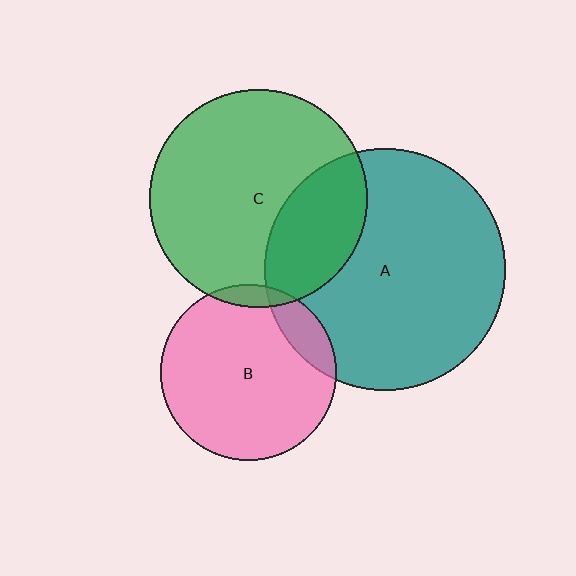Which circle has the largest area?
Circle A (teal).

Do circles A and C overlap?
Yes.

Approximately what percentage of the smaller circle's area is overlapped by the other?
Approximately 30%.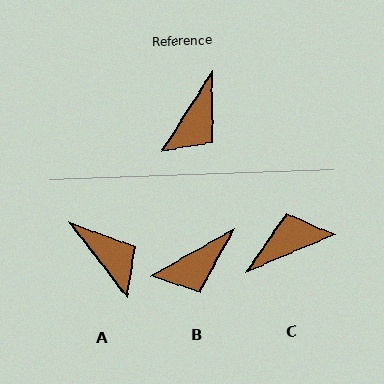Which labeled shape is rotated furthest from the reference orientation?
C, about 146 degrees away.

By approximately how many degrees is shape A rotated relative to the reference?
Approximately 70 degrees counter-clockwise.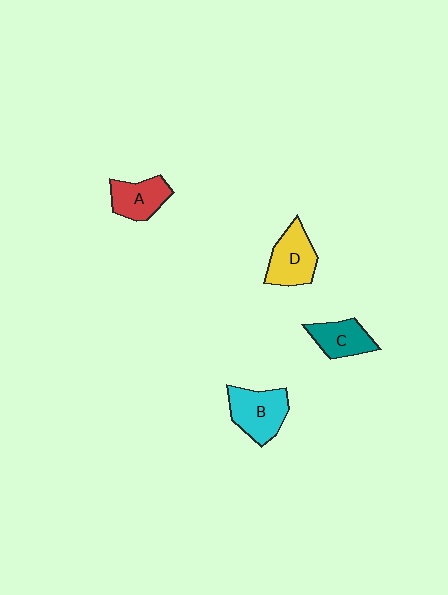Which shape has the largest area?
Shape B (cyan).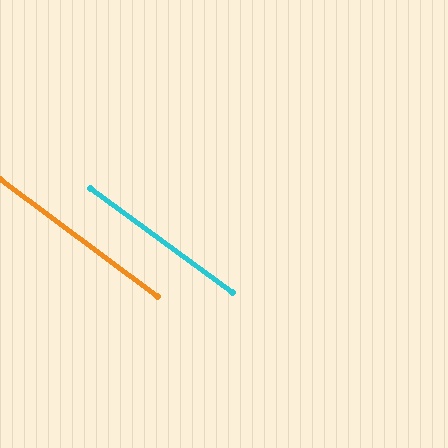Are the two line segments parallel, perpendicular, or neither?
Parallel — their directions differ by only 0.6°.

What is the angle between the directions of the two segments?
Approximately 1 degree.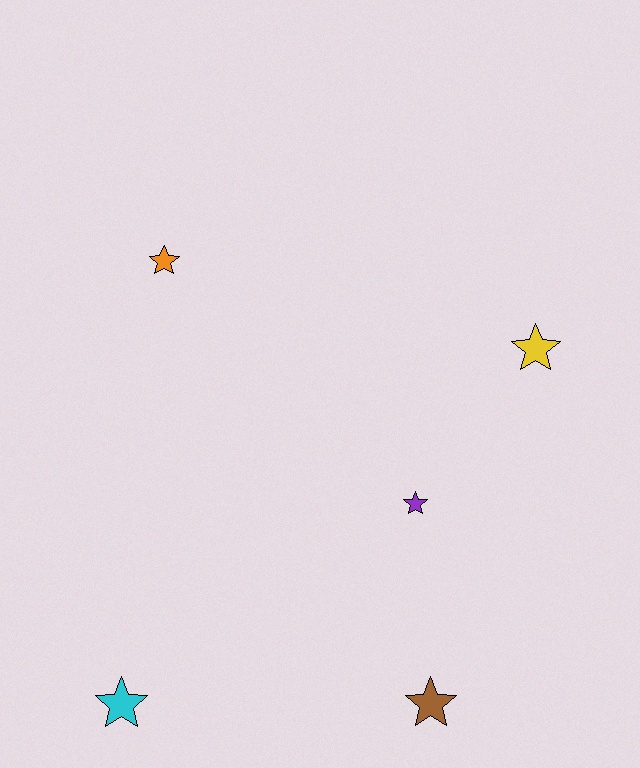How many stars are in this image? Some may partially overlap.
There are 5 stars.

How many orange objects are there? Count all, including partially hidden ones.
There is 1 orange object.